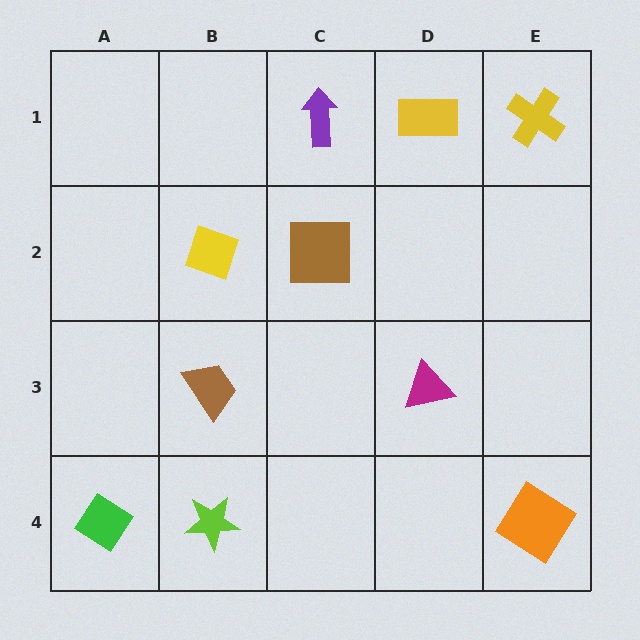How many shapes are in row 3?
2 shapes.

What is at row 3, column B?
A brown trapezoid.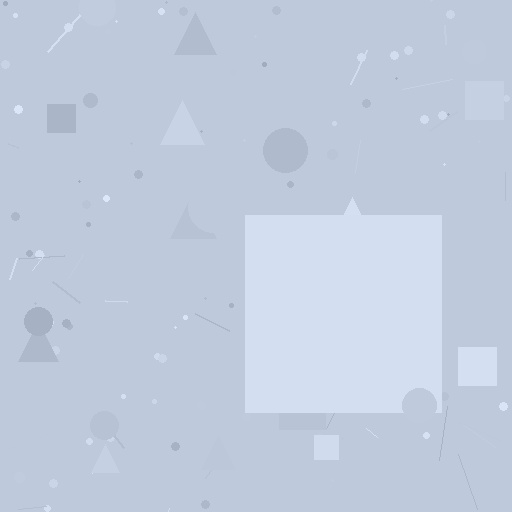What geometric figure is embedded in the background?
A square is embedded in the background.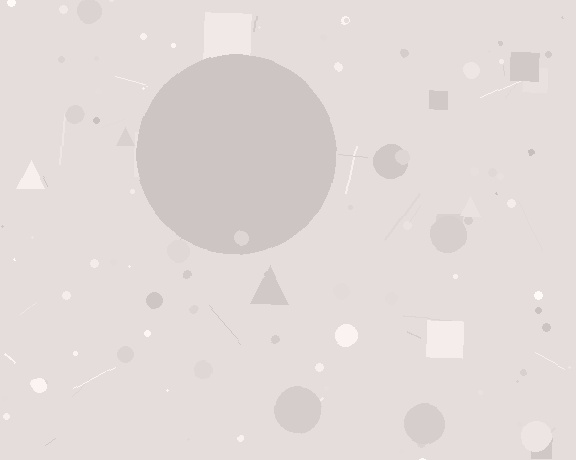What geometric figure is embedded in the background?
A circle is embedded in the background.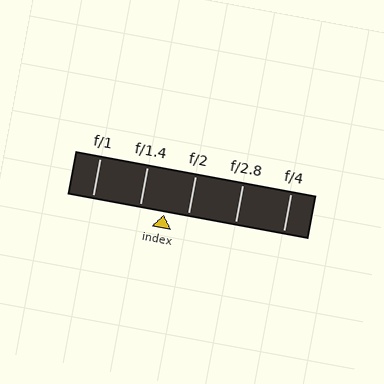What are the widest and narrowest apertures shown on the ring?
The widest aperture shown is f/1 and the narrowest is f/4.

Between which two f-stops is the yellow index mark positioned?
The index mark is between f/1.4 and f/2.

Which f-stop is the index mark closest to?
The index mark is closest to f/2.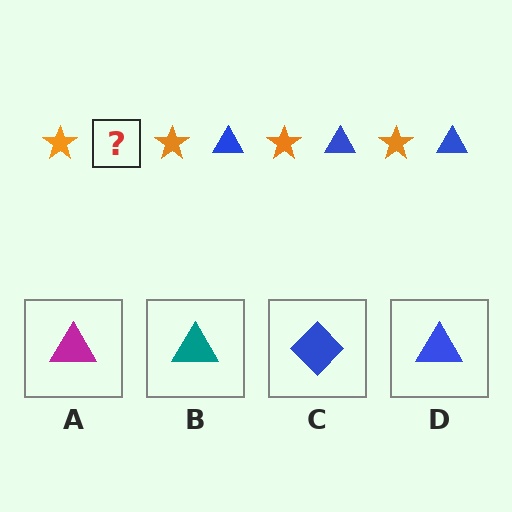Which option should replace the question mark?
Option D.